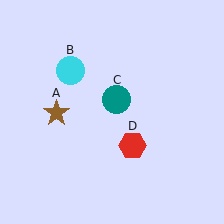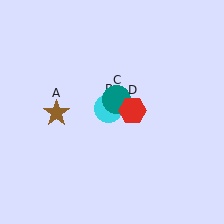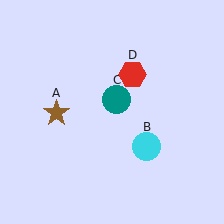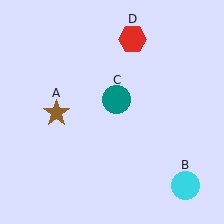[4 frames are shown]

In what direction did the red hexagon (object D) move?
The red hexagon (object D) moved up.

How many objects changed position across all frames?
2 objects changed position: cyan circle (object B), red hexagon (object D).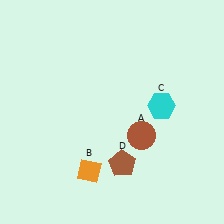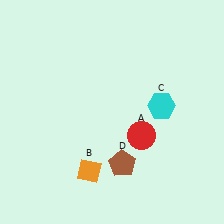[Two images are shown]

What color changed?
The circle (A) changed from brown in Image 1 to red in Image 2.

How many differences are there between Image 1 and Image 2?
There is 1 difference between the two images.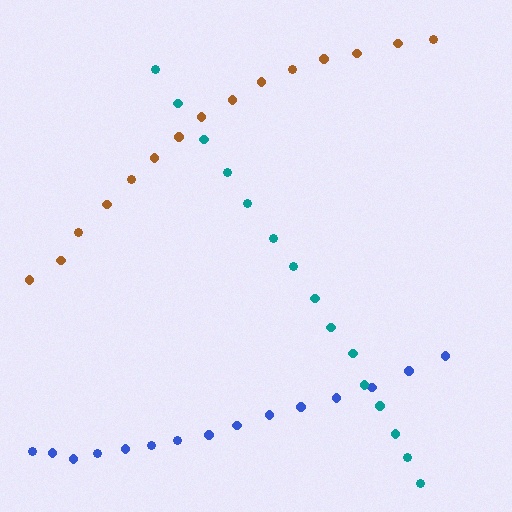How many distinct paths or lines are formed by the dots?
There are 3 distinct paths.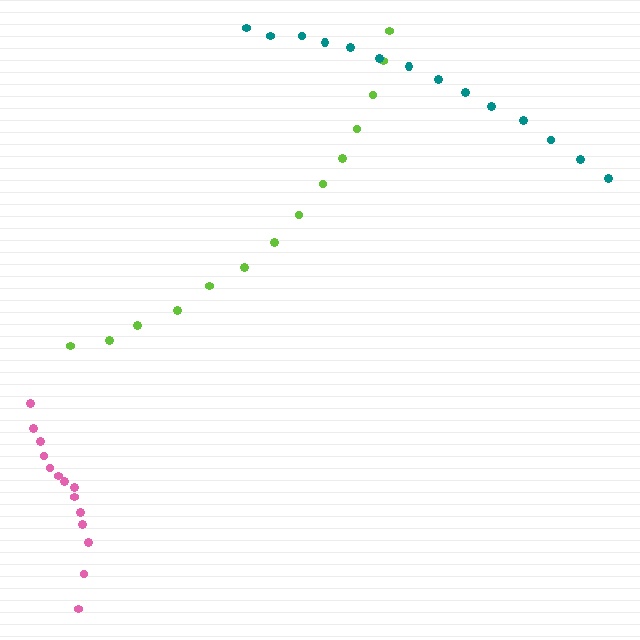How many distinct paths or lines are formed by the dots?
There are 3 distinct paths.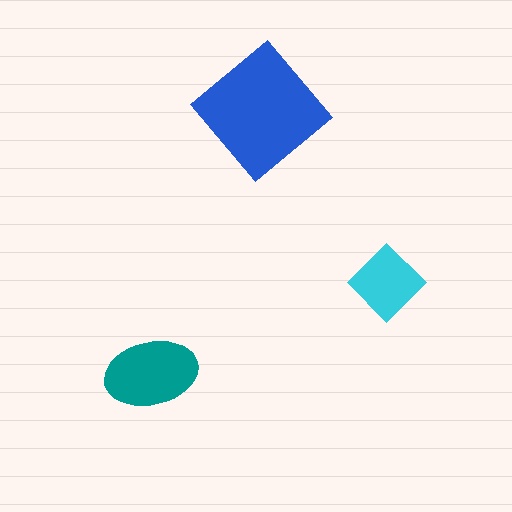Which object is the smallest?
The cyan diamond.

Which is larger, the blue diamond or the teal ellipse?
The blue diamond.